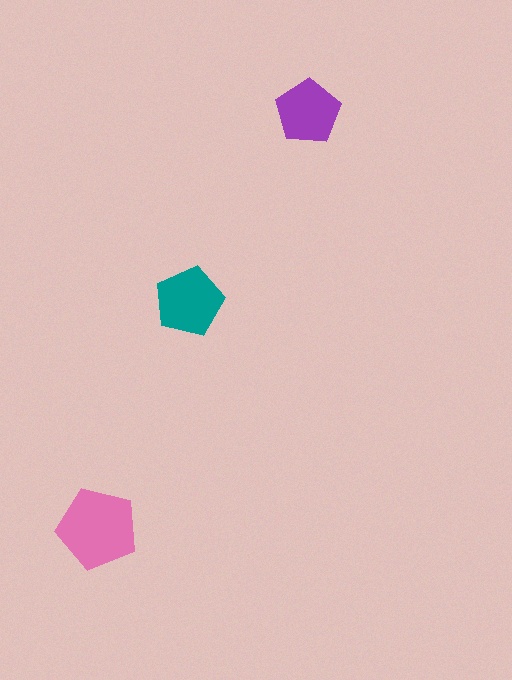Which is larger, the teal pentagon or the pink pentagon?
The pink one.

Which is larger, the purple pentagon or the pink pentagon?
The pink one.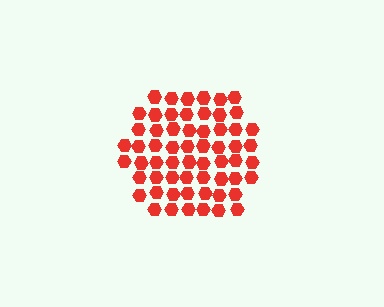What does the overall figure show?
The overall figure shows a hexagon.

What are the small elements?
The small elements are hexagons.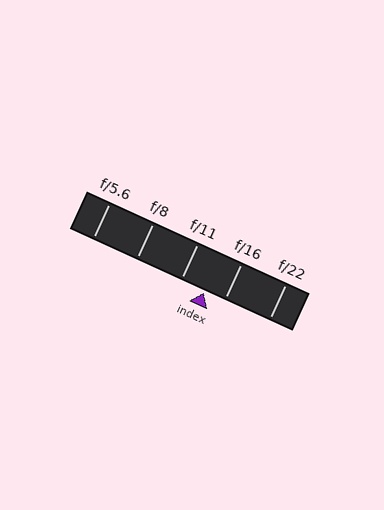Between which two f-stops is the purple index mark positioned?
The index mark is between f/11 and f/16.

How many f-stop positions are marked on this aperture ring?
There are 5 f-stop positions marked.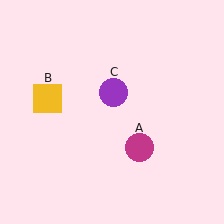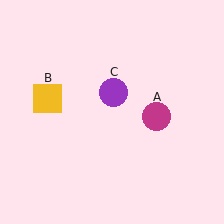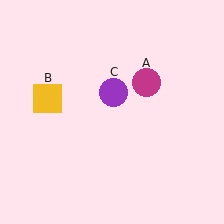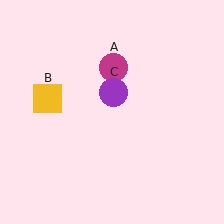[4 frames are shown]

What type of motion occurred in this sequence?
The magenta circle (object A) rotated counterclockwise around the center of the scene.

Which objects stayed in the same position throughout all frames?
Yellow square (object B) and purple circle (object C) remained stationary.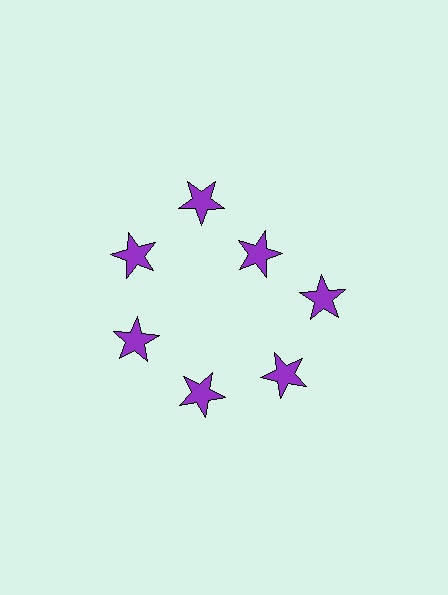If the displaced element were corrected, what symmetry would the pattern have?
It would have 7-fold rotational symmetry — the pattern would map onto itself every 51 degrees.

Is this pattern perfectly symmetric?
No. The 7 purple stars are arranged in a ring, but one element near the 1 o'clock position is pulled inward toward the center, breaking the 7-fold rotational symmetry.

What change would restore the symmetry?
The symmetry would be restored by moving it outward, back onto the ring so that all 7 stars sit at equal angles and equal distance from the center.